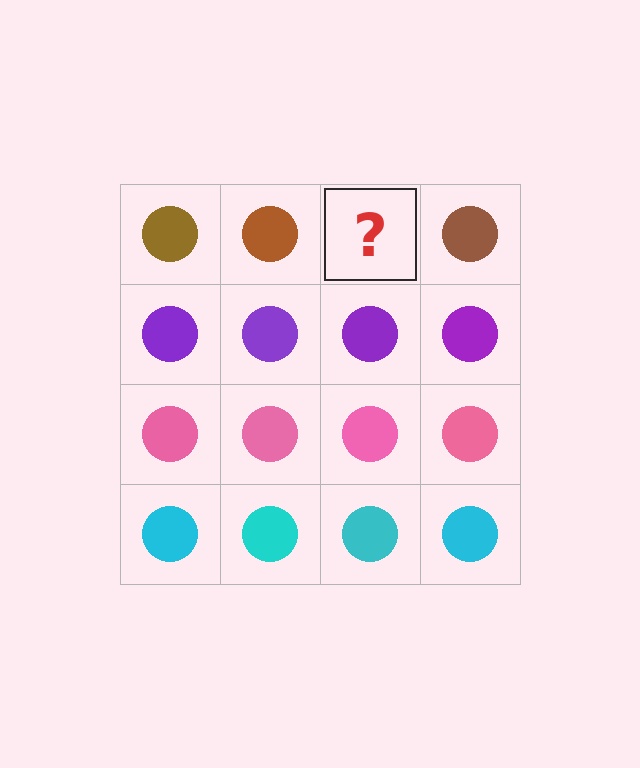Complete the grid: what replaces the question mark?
The question mark should be replaced with a brown circle.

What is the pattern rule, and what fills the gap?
The rule is that each row has a consistent color. The gap should be filled with a brown circle.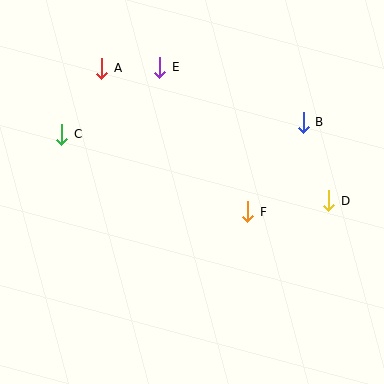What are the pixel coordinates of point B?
Point B is at (303, 122).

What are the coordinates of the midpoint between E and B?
The midpoint between E and B is at (231, 95).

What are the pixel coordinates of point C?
Point C is at (62, 134).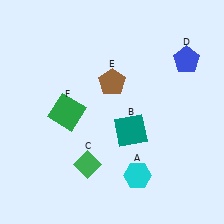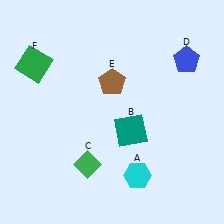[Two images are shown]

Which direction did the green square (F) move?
The green square (F) moved up.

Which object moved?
The green square (F) moved up.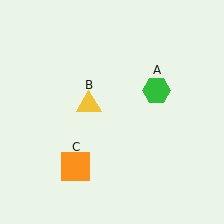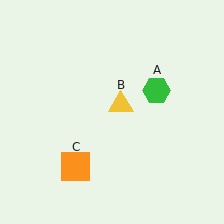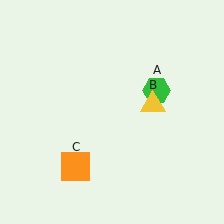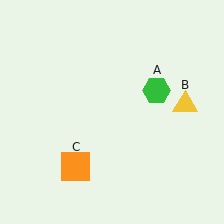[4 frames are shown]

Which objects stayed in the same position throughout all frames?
Green hexagon (object A) and orange square (object C) remained stationary.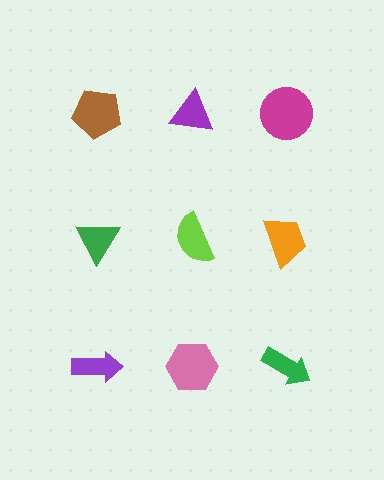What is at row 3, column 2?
A pink hexagon.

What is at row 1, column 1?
A brown pentagon.